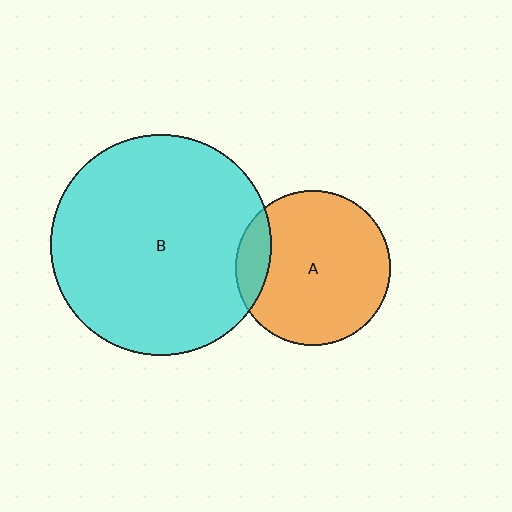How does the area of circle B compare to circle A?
Approximately 2.0 times.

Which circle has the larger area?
Circle B (cyan).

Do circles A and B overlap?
Yes.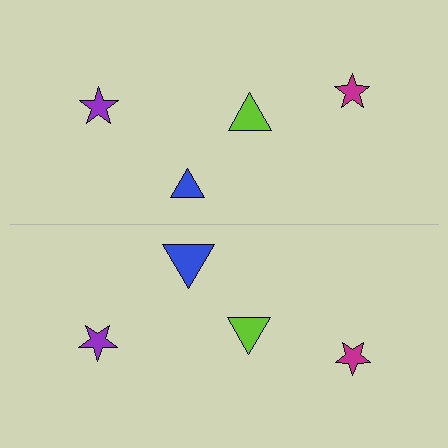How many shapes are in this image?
There are 8 shapes in this image.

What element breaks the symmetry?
The blue triangle on the bottom side has a different size than its mirror counterpart.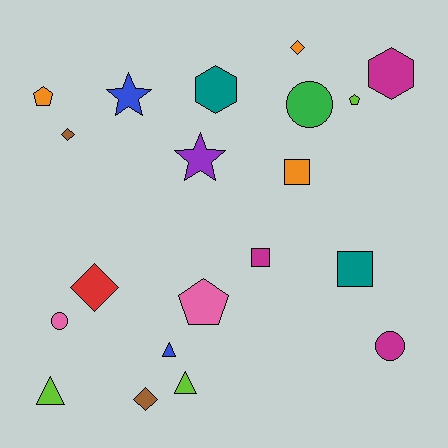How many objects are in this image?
There are 20 objects.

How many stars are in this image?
There are 2 stars.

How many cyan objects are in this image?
There are no cyan objects.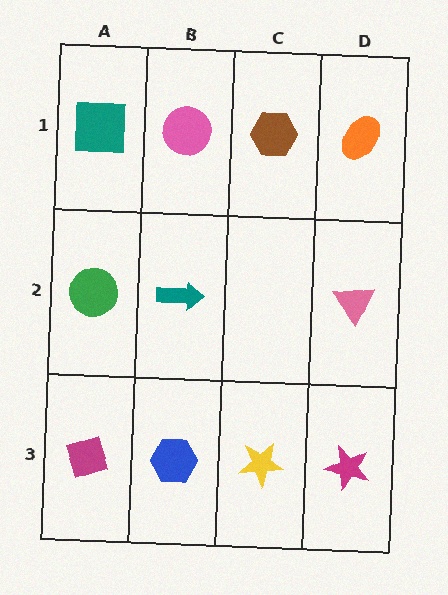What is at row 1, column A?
A teal square.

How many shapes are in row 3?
4 shapes.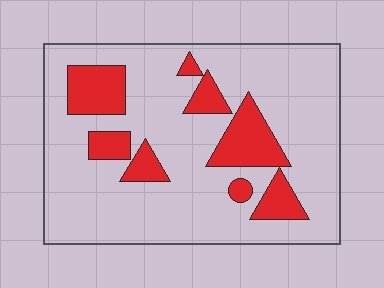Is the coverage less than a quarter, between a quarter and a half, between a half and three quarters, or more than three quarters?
Less than a quarter.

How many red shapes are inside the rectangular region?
8.